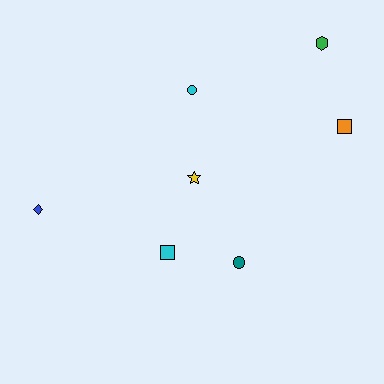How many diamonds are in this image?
There is 1 diamond.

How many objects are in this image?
There are 7 objects.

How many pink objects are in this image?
There are no pink objects.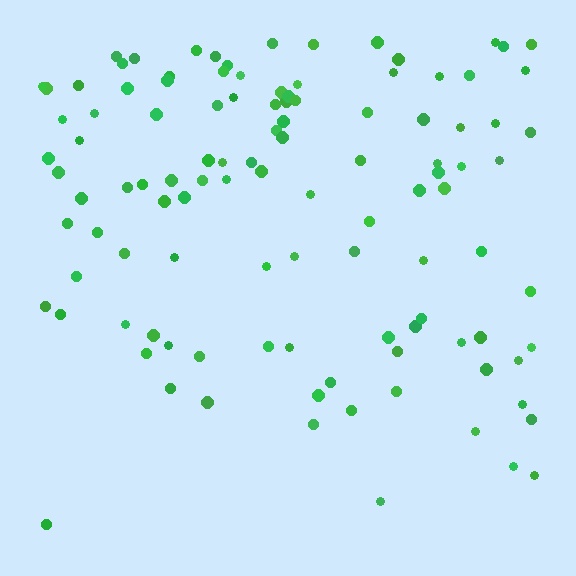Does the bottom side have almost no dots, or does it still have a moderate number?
Still a moderate number, just noticeably fewer than the top.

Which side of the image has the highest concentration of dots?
The top.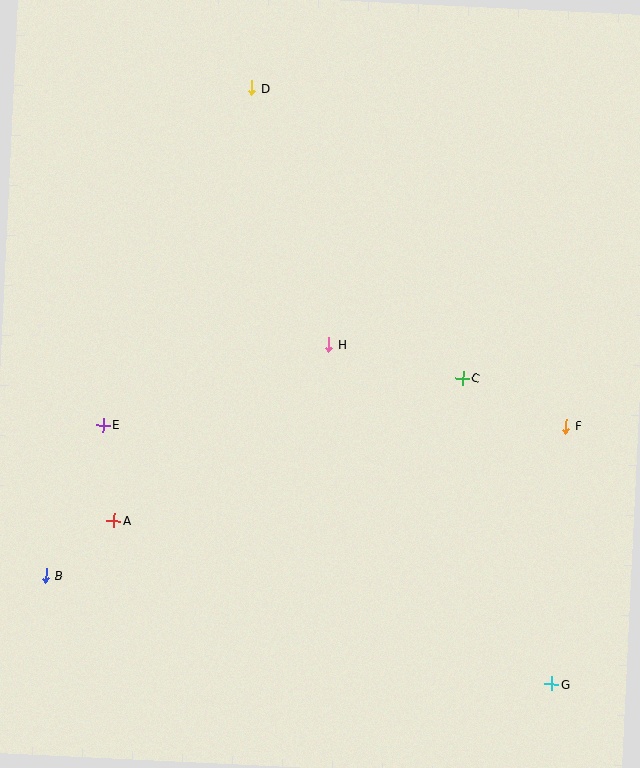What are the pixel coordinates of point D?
Point D is at (252, 88).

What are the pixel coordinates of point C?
Point C is at (463, 378).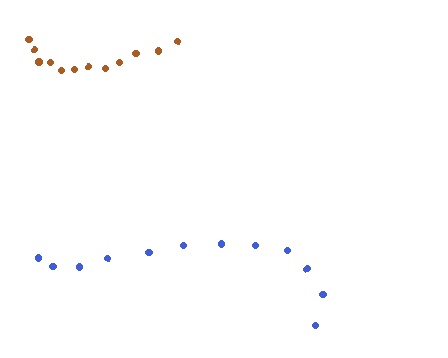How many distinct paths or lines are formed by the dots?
There are 2 distinct paths.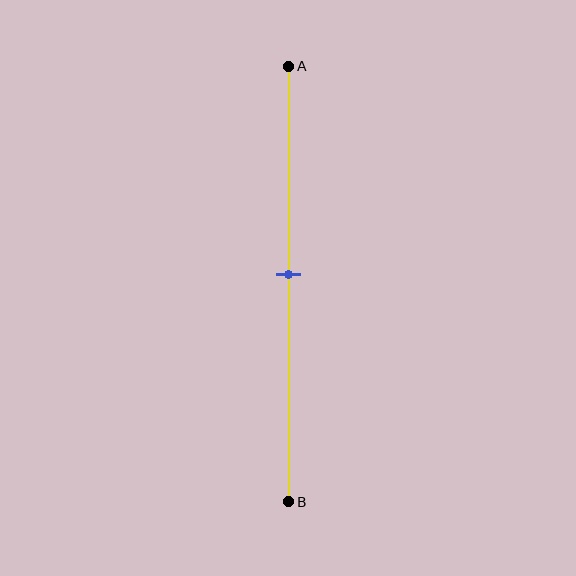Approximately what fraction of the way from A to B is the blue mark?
The blue mark is approximately 50% of the way from A to B.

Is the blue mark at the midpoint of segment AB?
Yes, the mark is approximately at the midpoint.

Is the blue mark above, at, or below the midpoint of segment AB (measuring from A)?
The blue mark is approximately at the midpoint of segment AB.